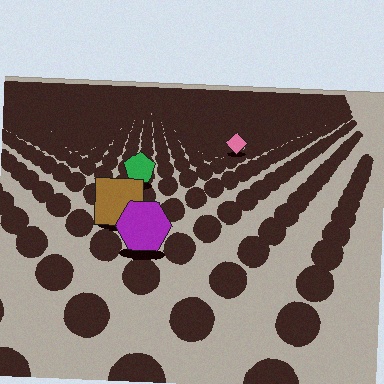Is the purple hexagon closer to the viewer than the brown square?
Yes. The purple hexagon is closer — you can tell from the texture gradient: the ground texture is coarser near it.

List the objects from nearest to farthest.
From nearest to farthest: the purple hexagon, the brown square, the green pentagon, the pink diamond.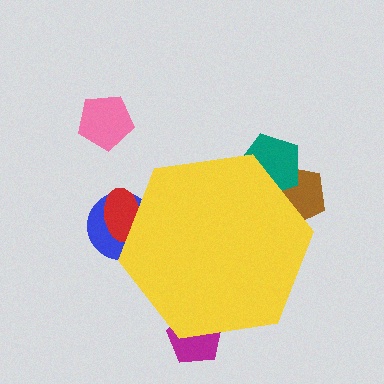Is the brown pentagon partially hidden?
Yes, the brown pentagon is partially hidden behind the yellow hexagon.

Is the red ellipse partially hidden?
Yes, the red ellipse is partially hidden behind the yellow hexagon.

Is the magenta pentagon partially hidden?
Yes, the magenta pentagon is partially hidden behind the yellow hexagon.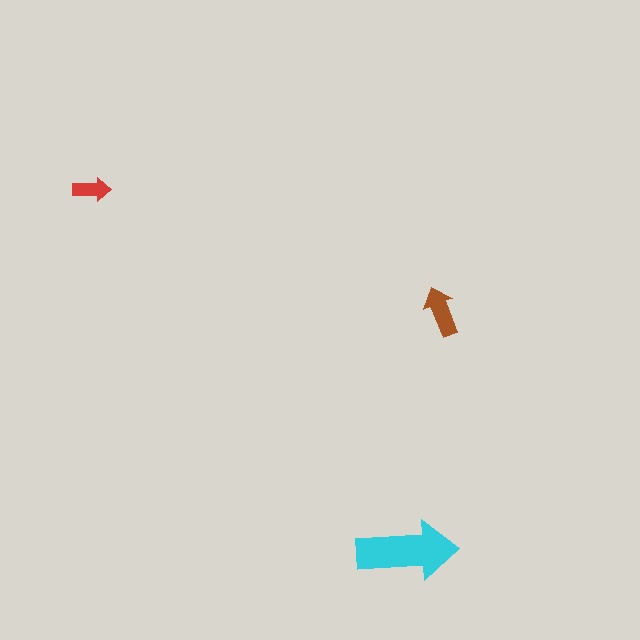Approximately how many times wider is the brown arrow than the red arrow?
About 1.5 times wider.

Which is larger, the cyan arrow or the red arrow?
The cyan one.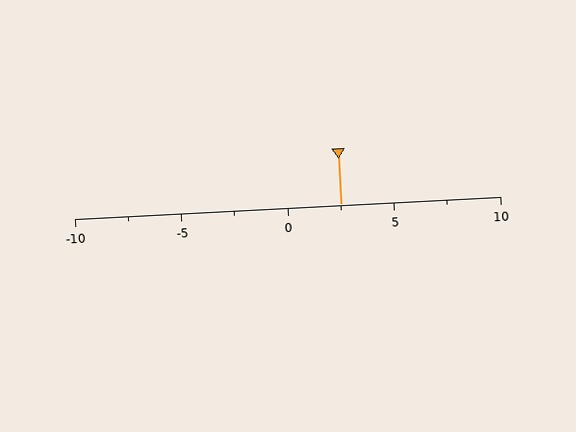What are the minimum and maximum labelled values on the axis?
The axis runs from -10 to 10.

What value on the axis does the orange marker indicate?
The marker indicates approximately 2.5.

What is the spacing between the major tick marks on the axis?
The major ticks are spaced 5 apart.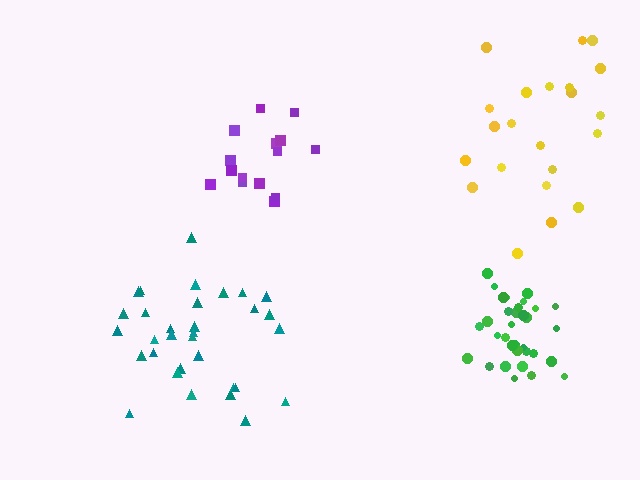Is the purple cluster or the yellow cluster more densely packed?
Purple.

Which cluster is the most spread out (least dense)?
Yellow.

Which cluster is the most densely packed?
Green.